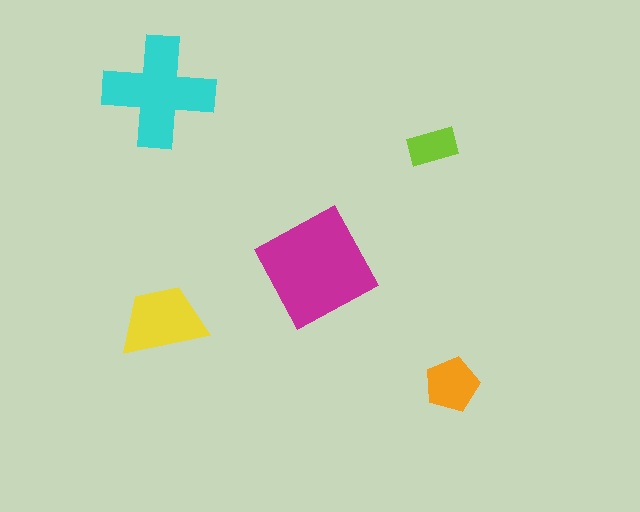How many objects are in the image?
There are 5 objects in the image.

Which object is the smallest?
The lime rectangle.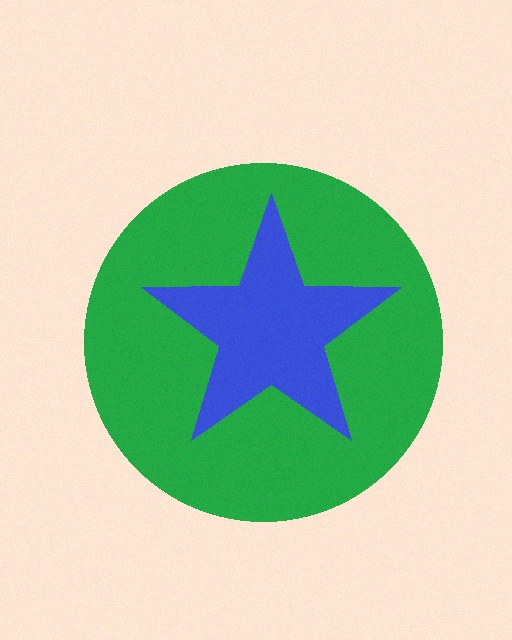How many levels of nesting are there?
2.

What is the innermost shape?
The blue star.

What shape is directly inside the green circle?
The blue star.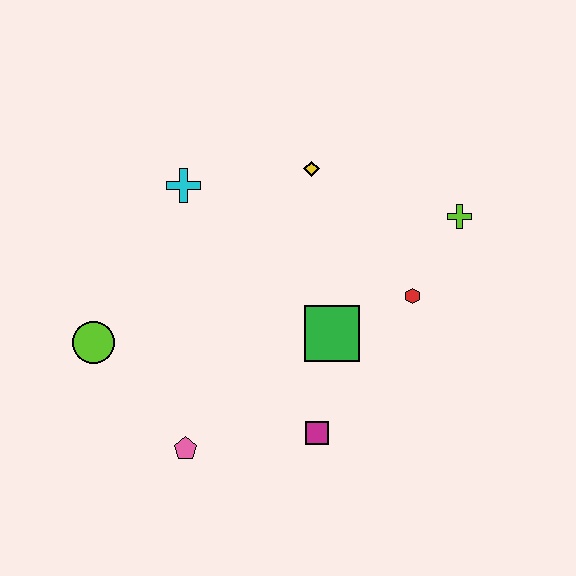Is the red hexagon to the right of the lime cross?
No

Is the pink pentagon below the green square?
Yes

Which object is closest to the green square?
The red hexagon is closest to the green square.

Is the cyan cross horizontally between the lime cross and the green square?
No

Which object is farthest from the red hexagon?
The lime circle is farthest from the red hexagon.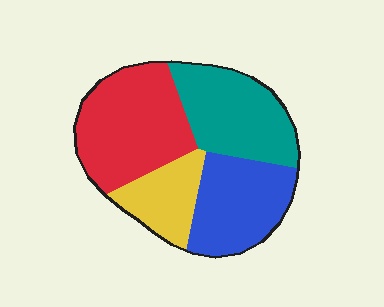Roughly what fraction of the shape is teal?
Teal takes up about one quarter (1/4) of the shape.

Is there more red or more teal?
Red.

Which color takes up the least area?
Yellow, at roughly 15%.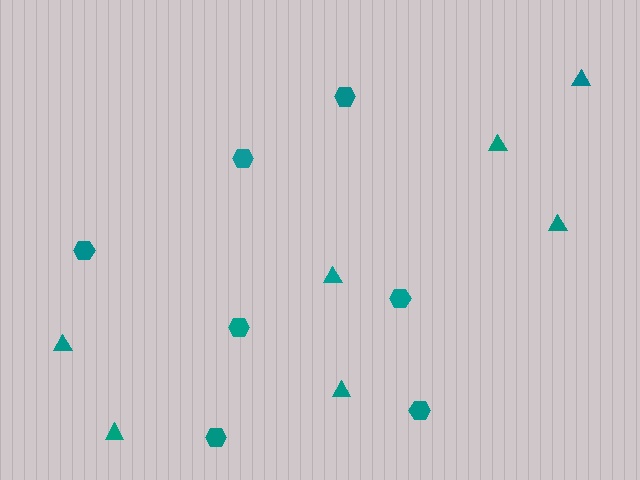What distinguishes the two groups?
There are 2 groups: one group of hexagons (7) and one group of triangles (7).